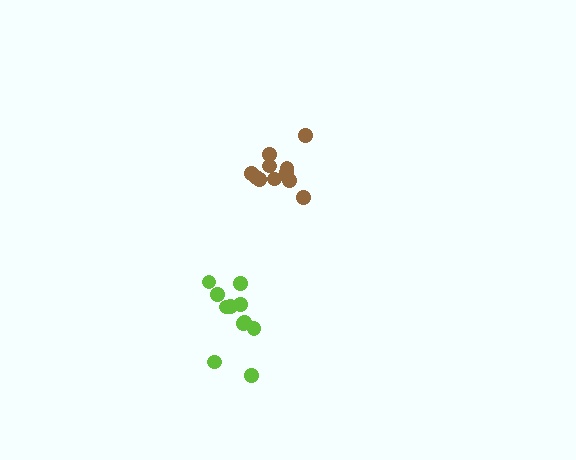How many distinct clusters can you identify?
There are 2 distinct clusters.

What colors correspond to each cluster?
The clusters are colored: brown, lime.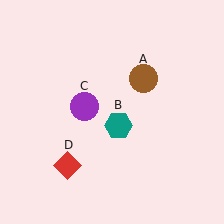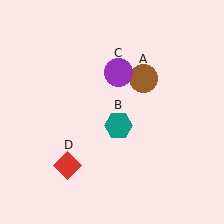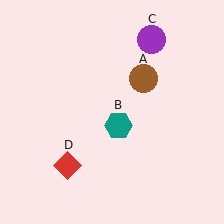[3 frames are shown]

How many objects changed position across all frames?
1 object changed position: purple circle (object C).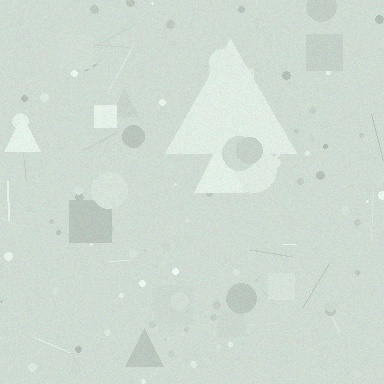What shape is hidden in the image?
A triangle is hidden in the image.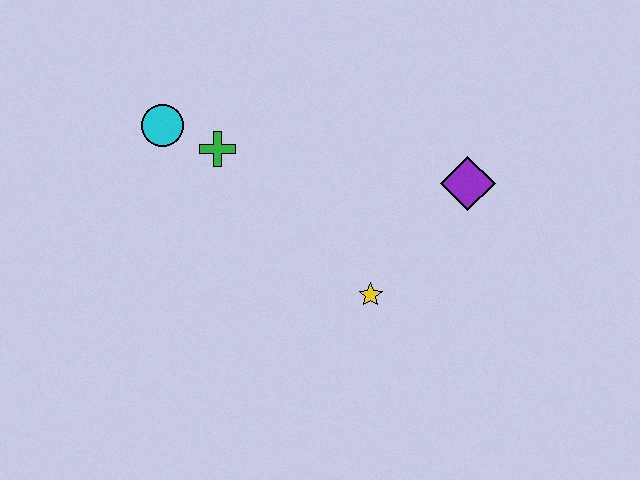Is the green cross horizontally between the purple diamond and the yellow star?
No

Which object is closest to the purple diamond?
The yellow star is closest to the purple diamond.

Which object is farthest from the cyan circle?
The purple diamond is farthest from the cyan circle.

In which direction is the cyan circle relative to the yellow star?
The cyan circle is to the left of the yellow star.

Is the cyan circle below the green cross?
No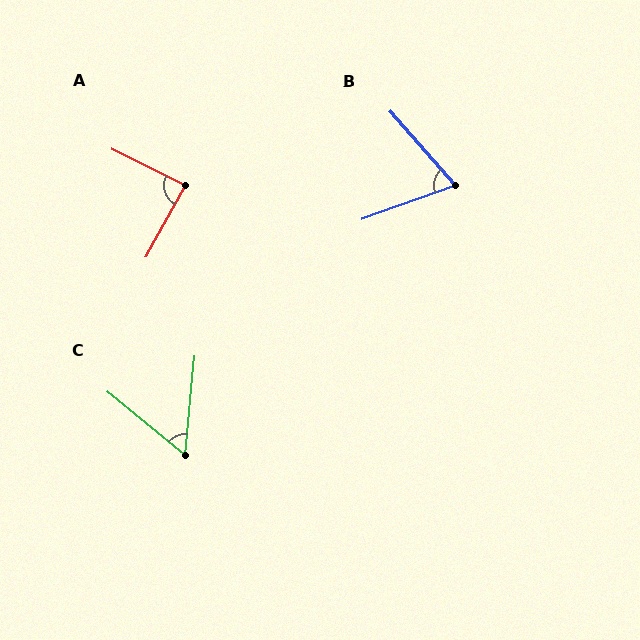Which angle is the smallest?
C, at approximately 56 degrees.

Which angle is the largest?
A, at approximately 88 degrees.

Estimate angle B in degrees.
Approximately 69 degrees.